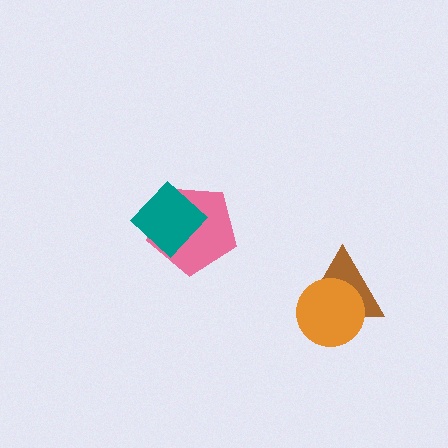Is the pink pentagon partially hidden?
Yes, it is partially covered by another shape.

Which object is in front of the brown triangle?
The orange circle is in front of the brown triangle.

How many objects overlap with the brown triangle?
1 object overlaps with the brown triangle.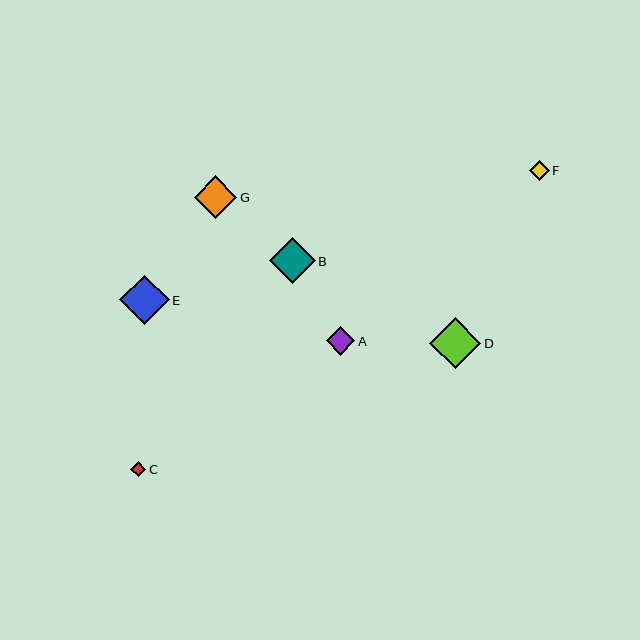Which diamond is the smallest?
Diamond C is the smallest with a size of approximately 15 pixels.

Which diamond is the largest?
Diamond D is the largest with a size of approximately 51 pixels.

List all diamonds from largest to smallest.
From largest to smallest: D, E, B, G, A, F, C.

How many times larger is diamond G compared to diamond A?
Diamond G is approximately 1.5 times the size of diamond A.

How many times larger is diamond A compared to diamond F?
Diamond A is approximately 1.4 times the size of diamond F.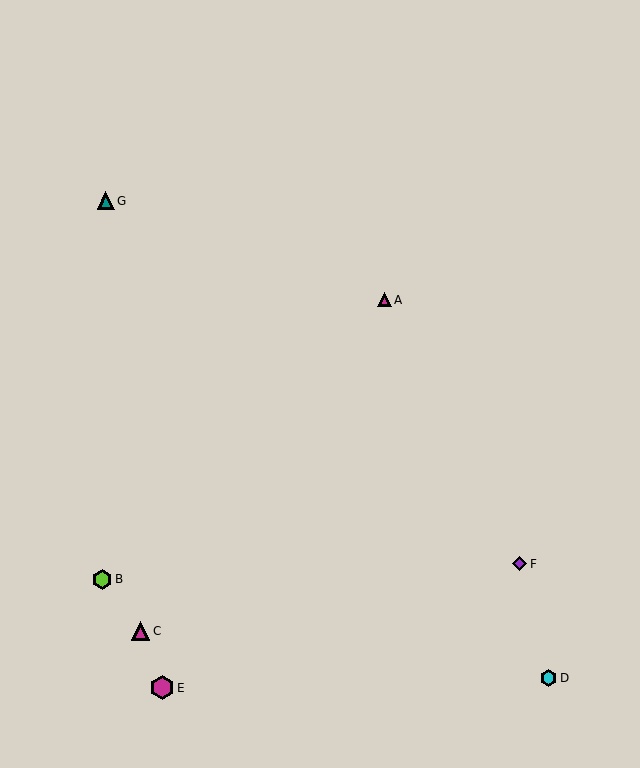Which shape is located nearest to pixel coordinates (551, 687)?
The cyan hexagon (labeled D) at (549, 678) is nearest to that location.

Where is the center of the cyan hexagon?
The center of the cyan hexagon is at (549, 678).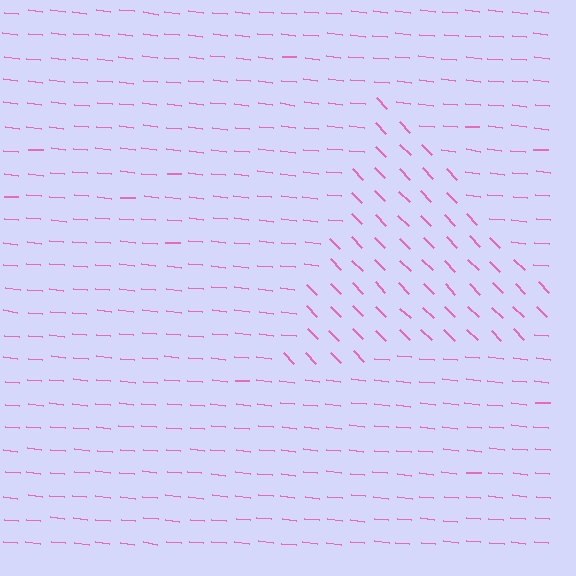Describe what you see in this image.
The image is filled with small pink line segments. A triangle region in the image has lines oriented differently from the surrounding lines, creating a visible texture boundary.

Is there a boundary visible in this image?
Yes, there is a texture boundary formed by a change in line orientation.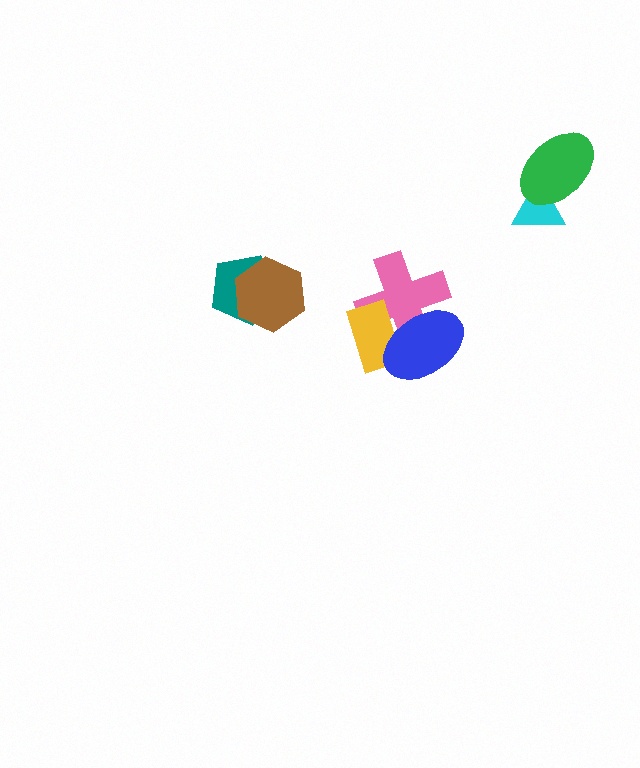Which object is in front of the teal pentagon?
The brown hexagon is in front of the teal pentagon.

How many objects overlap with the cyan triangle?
1 object overlaps with the cyan triangle.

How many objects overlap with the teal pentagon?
1 object overlaps with the teal pentagon.